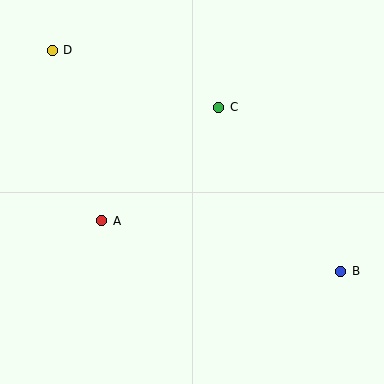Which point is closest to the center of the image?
Point C at (219, 107) is closest to the center.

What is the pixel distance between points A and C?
The distance between A and C is 163 pixels.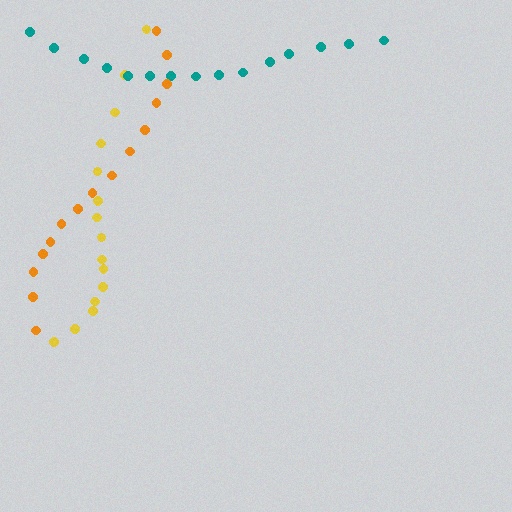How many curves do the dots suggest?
There are 3 distinct paths.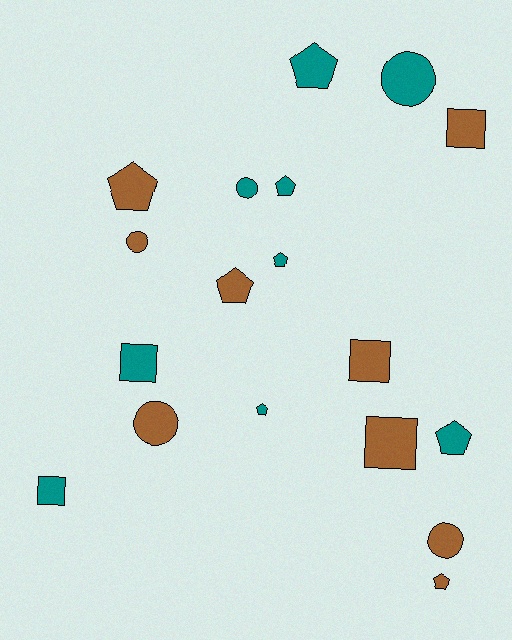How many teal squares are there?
There are 2 teal squares.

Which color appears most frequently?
Teal, with 9 objects.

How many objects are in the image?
There are 18 objects.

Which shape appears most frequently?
Pentagon, with 8 objects.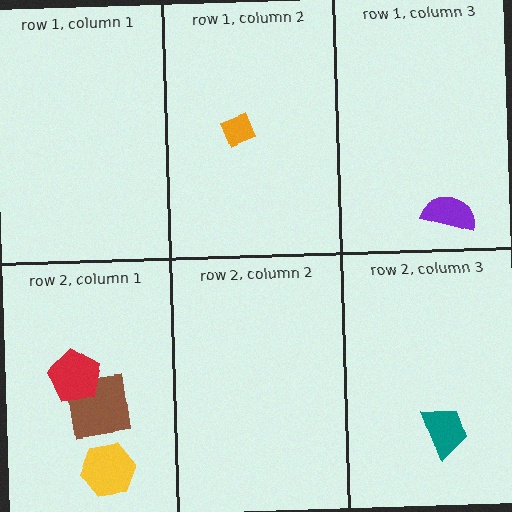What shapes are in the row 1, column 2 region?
The orange diamond.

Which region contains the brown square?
The row 2, column 1 region.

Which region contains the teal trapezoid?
The row 2, column 3 region.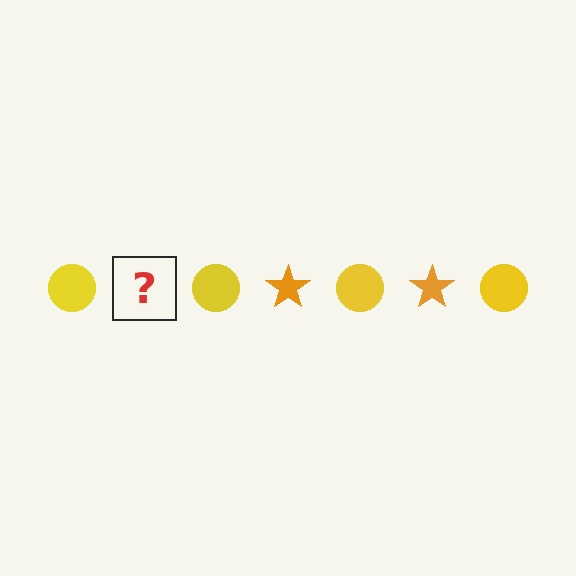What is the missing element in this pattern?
The missing element is an orange star.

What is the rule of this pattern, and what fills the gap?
The rule is that the pattern alternates between yellow circle and orange star. The gap should be filled with an orange star.